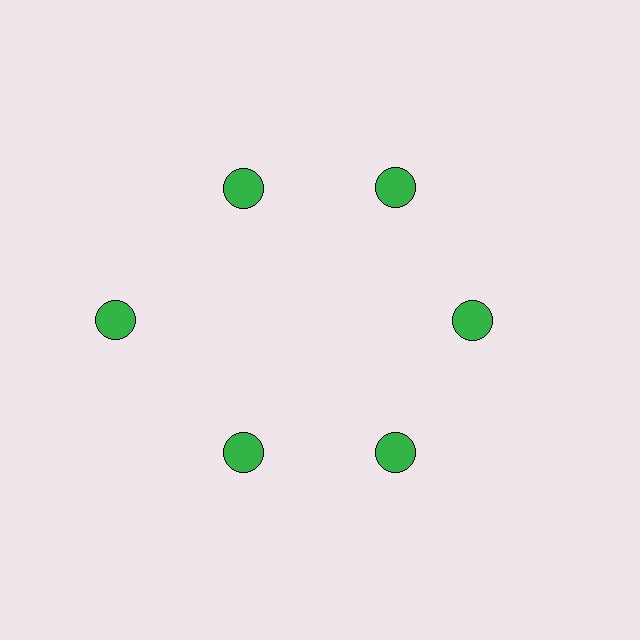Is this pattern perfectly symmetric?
No. The 6 green circles are arranged in a ring, but one element near the 9 o'clock position is pushed outward from the center, breaking the 6-fold rotational symmetry.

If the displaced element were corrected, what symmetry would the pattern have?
It would have 6-fold rotational symmetry — the pattern would map onto itself every 60 degrees.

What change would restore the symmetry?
The symmetry would be restored by moving it inward, back onto the ring so that all 6 circles sit at equal angles and equal distance from the center.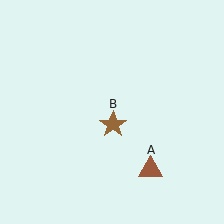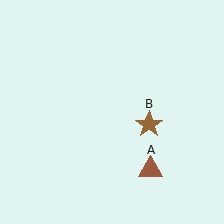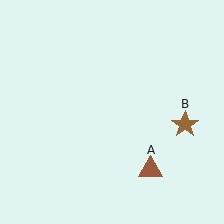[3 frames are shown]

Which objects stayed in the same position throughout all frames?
Brown triangle (object A) remained stationary.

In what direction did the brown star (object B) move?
The brown star (object B) moved right.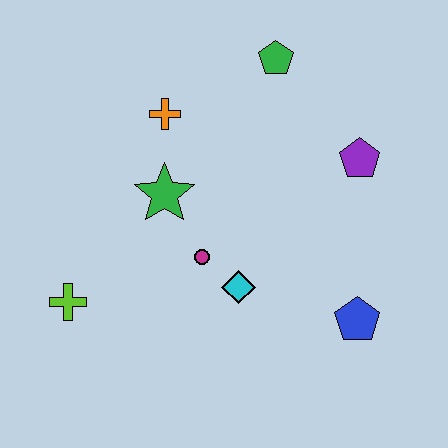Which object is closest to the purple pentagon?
The green pentagon is closest to the purple pentagon.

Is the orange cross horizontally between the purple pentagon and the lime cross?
Yes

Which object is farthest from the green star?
The blue pentagon is farthest from the green star.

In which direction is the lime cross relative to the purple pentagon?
The lime cross is to the left of the purple pentagon.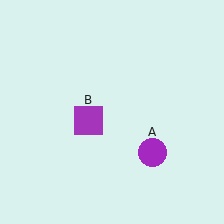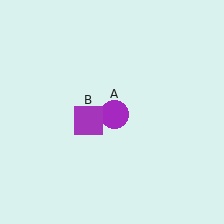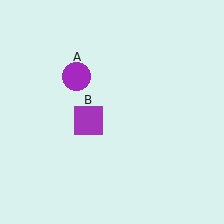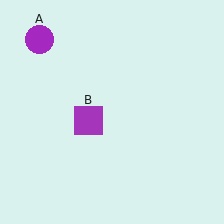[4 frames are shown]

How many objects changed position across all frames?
1 object changed position: purple circle (object A).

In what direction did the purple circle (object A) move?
The purple circle (object A) moved up and to the left.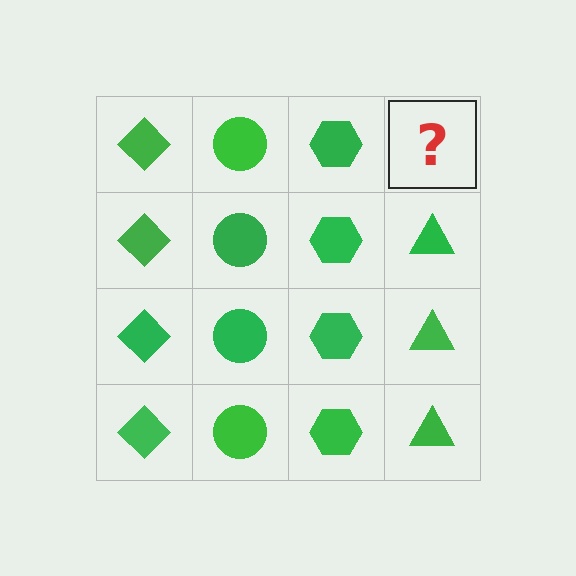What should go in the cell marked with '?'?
The missing cell should contain a green triangle.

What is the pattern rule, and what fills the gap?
The rule is that each column has a consistent shape. The gap should be filled with a green triangle.